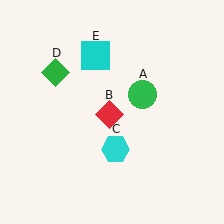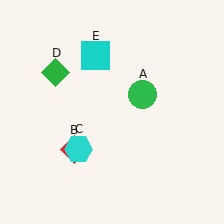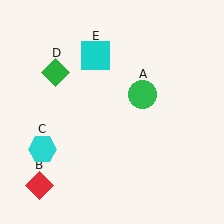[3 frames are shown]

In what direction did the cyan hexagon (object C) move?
The cyan hexagon (object C) moved left.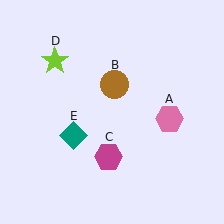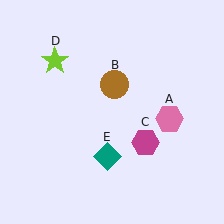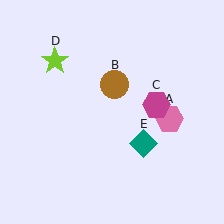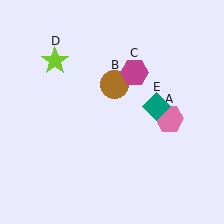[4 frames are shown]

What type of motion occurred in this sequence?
The magenta hexagon (object C), teal diamond (object E) rotated counterclockwise around the center of the scene.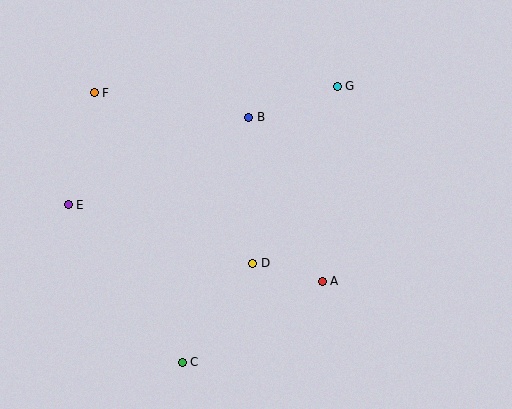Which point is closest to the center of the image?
Point D at (253, 263) is closest to the center.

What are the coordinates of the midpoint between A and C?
The midpoint between A and C is at (252, 322).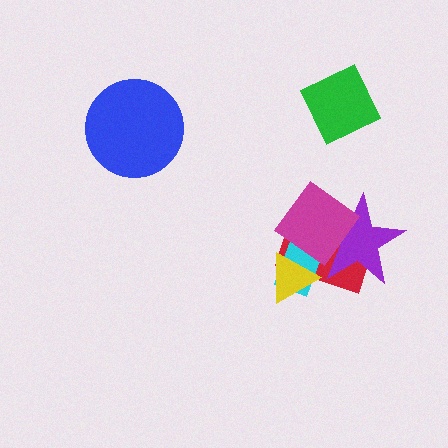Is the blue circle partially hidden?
No, no other shape covers it.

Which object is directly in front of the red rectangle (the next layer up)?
The cyan rectangle is directly in front of the red rectangle.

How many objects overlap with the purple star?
3 objects overlap with the purple star.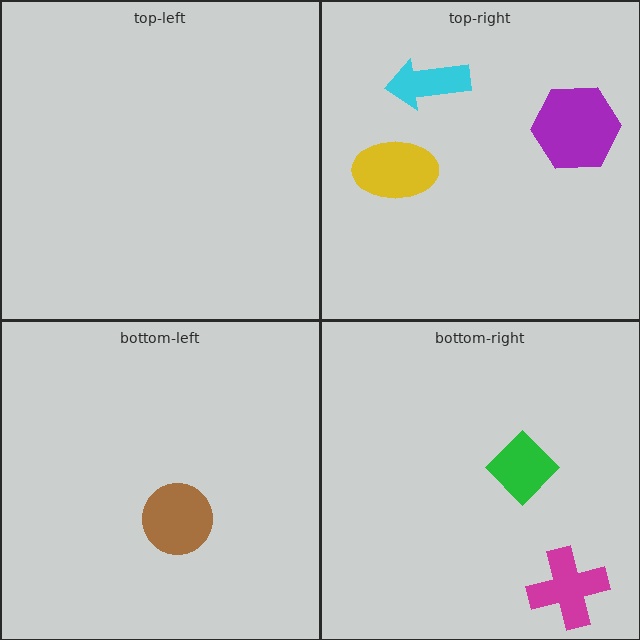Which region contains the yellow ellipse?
The top-right region.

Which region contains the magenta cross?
The bottom-right region.